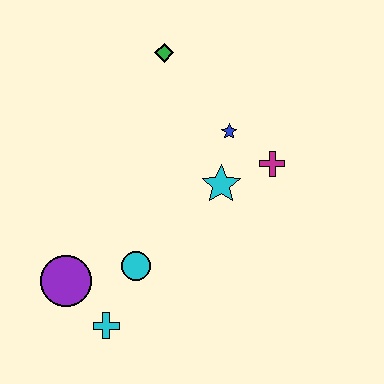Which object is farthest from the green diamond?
The cyan cross is farthest from the green diamond.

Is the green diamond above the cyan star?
Yes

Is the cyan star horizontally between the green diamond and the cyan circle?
No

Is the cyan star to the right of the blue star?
No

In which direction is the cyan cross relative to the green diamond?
The cyan cross is below the green diamond.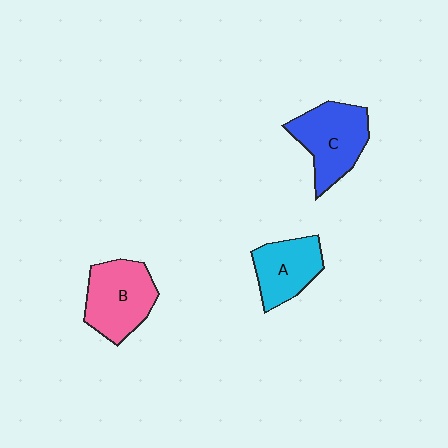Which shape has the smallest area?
Shape A (cyan).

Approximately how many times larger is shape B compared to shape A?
Approximately 1.3 times.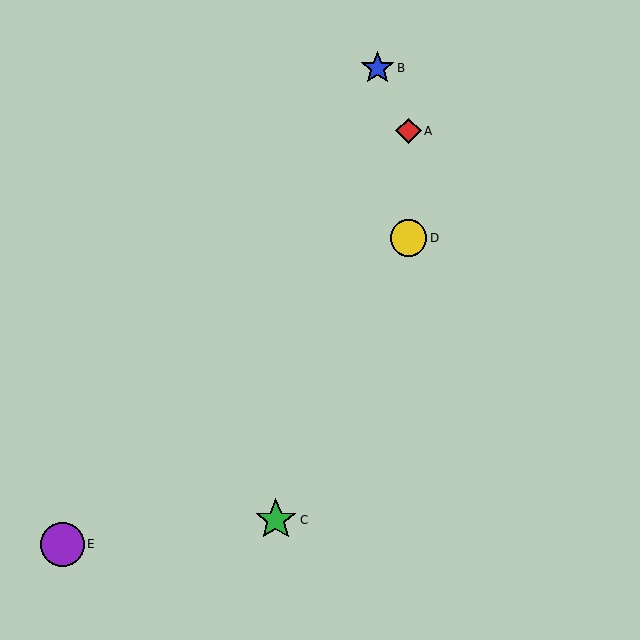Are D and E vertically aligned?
No, D is at x≈408 and E is at x≈62.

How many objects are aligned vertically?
2 objects (A, D) are aligned vertically.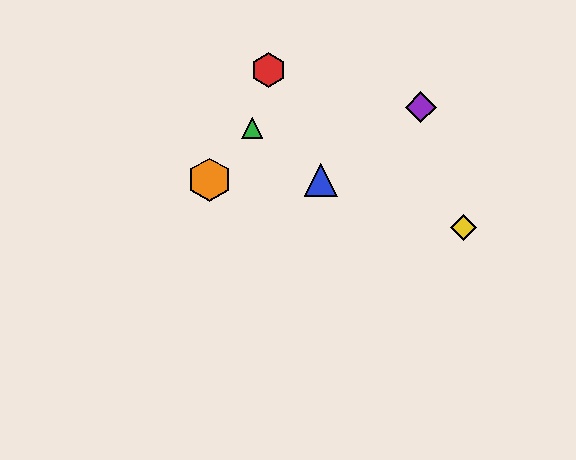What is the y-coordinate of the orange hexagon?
The orange hexagon is at y≈180.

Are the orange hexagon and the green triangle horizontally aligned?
No, the orange hexagon is at y≈180 and the green triangle is at y≈128.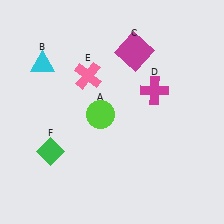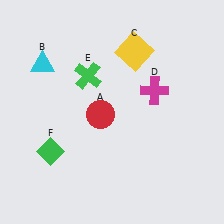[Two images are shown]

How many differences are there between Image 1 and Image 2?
There are 3 differences between the two images.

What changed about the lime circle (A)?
In Image 1, A is lime. In Image 2, it changed to red.